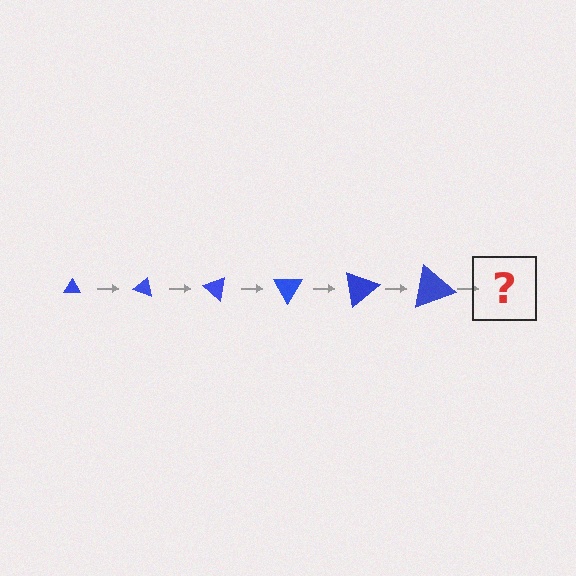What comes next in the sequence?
The next element should be a triangle, larger than the previous one and rotated 120 degrees from the start.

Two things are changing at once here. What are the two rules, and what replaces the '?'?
The two rules are that the triangle grows larger each step and it rotates 20 degrees each step. The '?' should be a triangle, larger than the previous one and rotated 120 degrees from the start.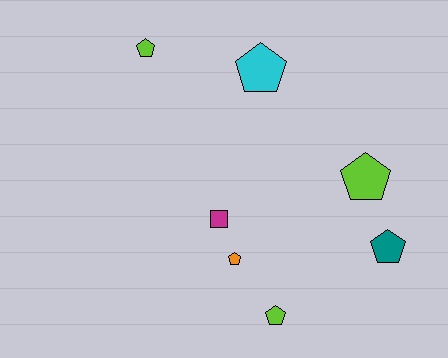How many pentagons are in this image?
There are 6 pentagons.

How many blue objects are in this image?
There are no blue objects.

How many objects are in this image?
There are 7 objects.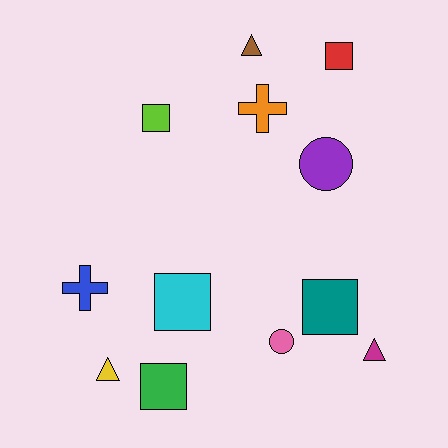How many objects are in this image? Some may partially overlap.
There are 12 objects.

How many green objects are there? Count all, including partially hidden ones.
There is 1 green object.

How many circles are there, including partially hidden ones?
There are 2 circles.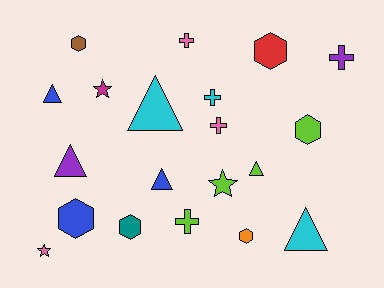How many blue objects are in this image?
There are 3 blue objects.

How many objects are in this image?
There are 20 objects.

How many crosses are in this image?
There are 5 crosses.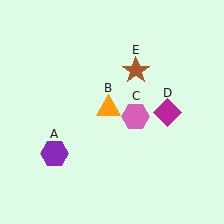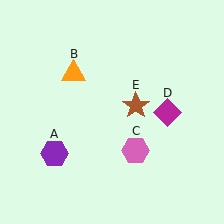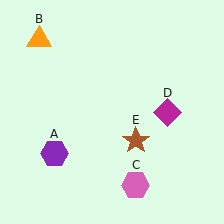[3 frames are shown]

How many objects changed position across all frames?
3 objects changed position: orange triangle (object B), pink hexagon (object C), brown star (object E).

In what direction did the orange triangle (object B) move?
The orange triangle (object B) moved up and to the left.